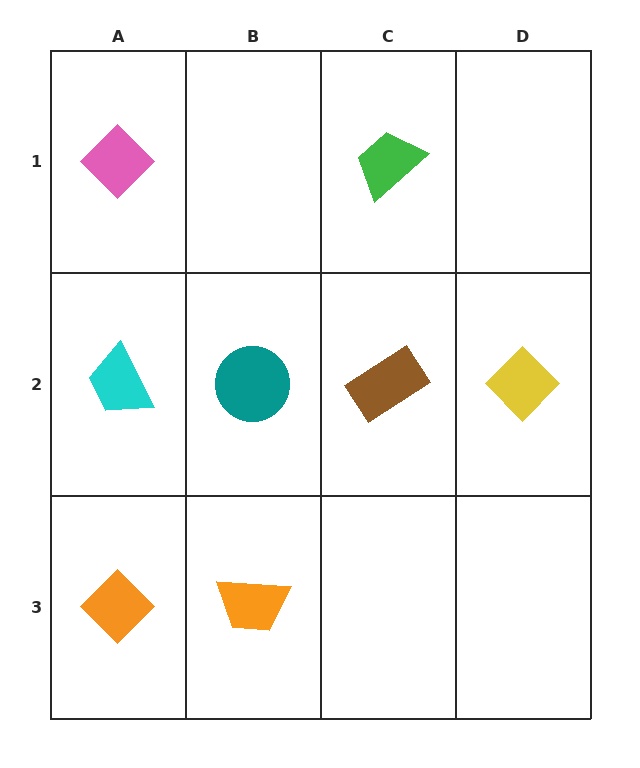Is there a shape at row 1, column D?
No, that cell is empty.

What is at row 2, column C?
A brown rectangle.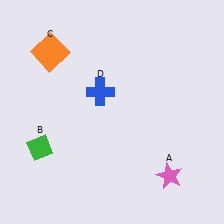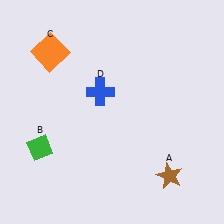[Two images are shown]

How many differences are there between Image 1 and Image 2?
There is 1 difference between the two images.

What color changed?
The star (A) changed from pink in Image 1 to brown in Image 2.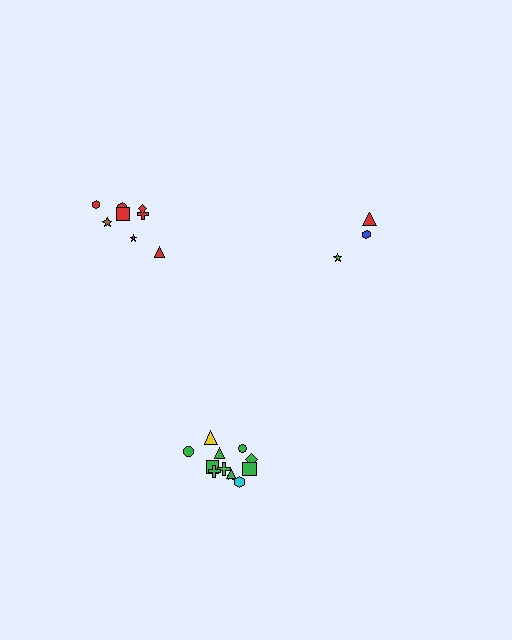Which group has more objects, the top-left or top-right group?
The top-left group.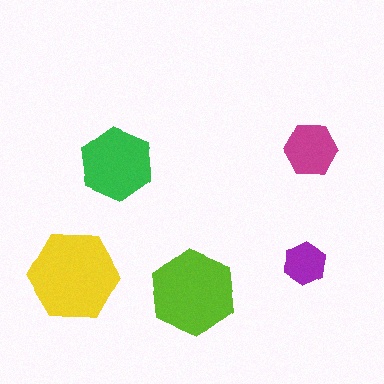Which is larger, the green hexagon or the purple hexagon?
The green one.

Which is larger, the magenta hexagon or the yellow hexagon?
The yellow one.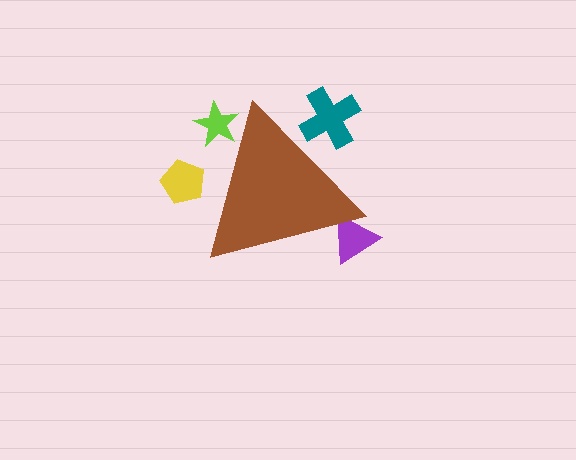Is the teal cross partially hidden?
Yes, the teal cross is partially hidden behind the brown triangle.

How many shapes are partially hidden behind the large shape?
4 shapes are partially hidden.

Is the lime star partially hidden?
Yes, the lime star is partially hidden behind the brown triangle.